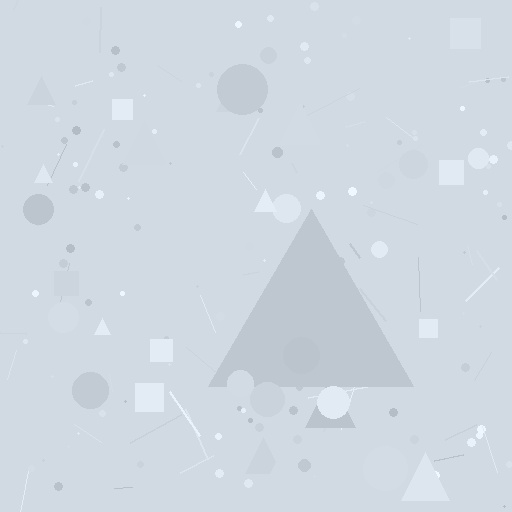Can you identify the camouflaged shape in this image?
The camouflaged shape is a triangle.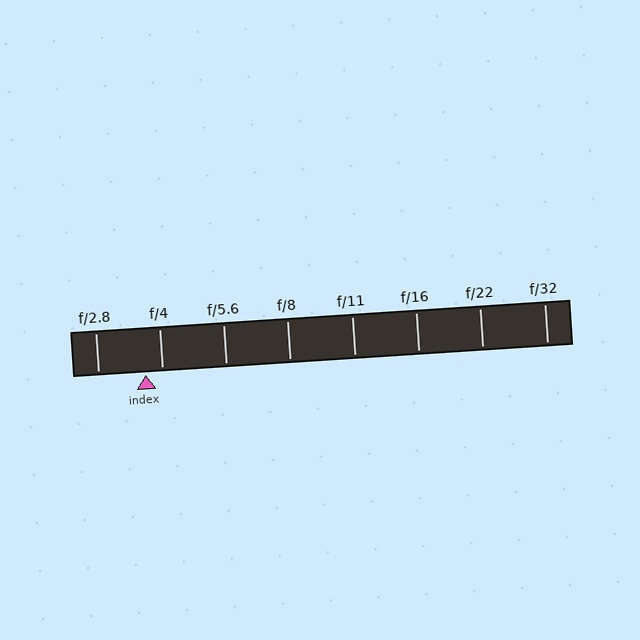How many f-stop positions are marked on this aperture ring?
There are 8 f-stop positions marked.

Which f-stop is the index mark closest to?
The index mark is closest to f/4.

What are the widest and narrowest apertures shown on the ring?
The widest aperture shown is f/2.8 and the narrowest is f/32.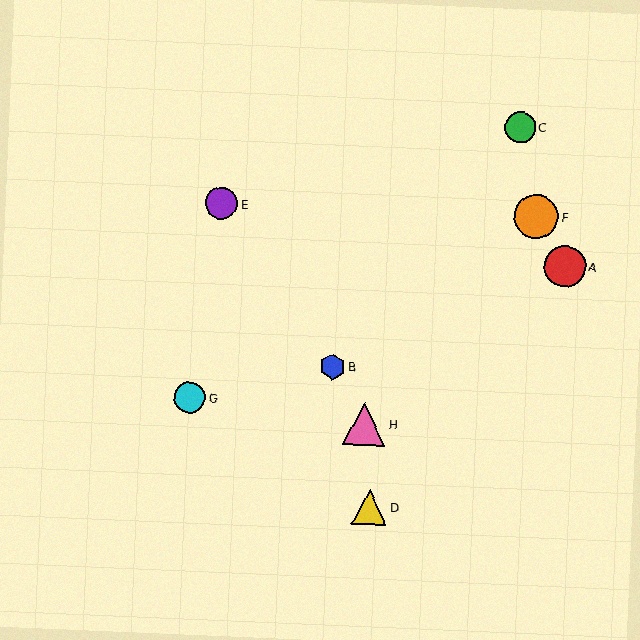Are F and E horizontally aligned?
Yes, both are at y≈217.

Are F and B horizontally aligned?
No, F is at y≈217 and B is at y≈367.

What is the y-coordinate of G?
Object G is at y≈398.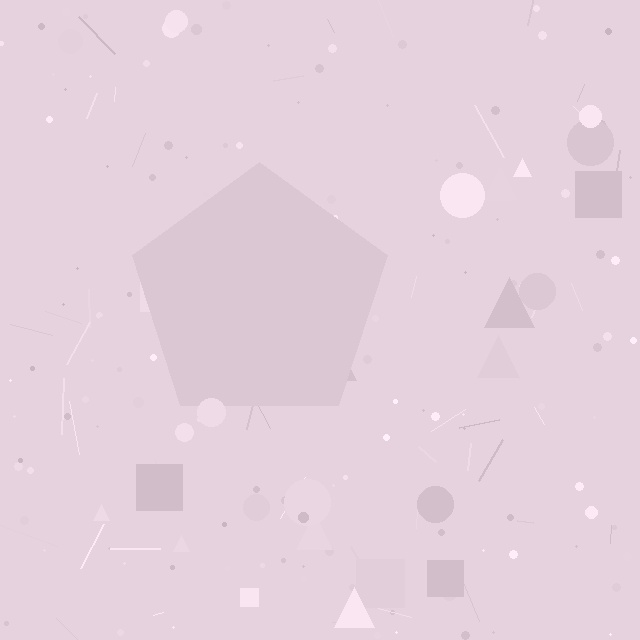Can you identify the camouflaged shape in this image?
The camouflaged shape is a pentagon.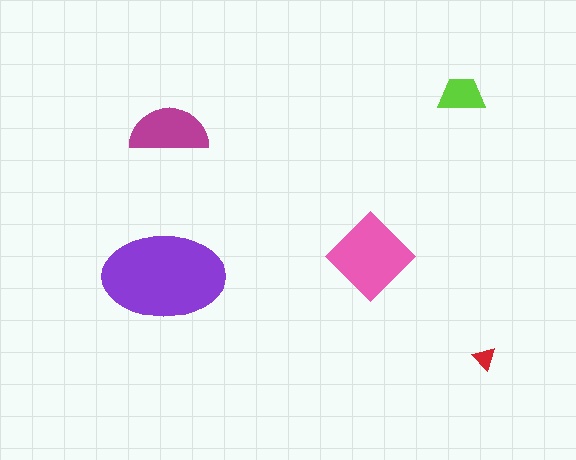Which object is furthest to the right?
The red triangle is rightmost.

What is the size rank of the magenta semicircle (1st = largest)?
3rd.